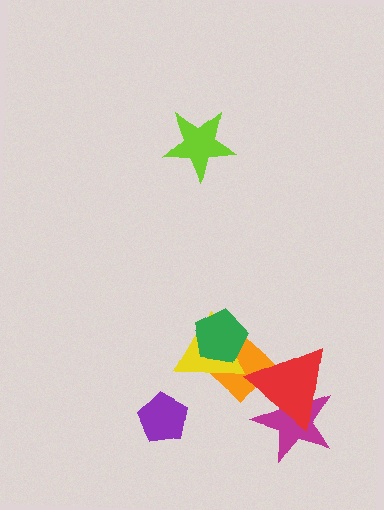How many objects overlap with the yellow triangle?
2 objects overlap with the yellow triangle.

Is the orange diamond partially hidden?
Yes, it is partially covered by another shape.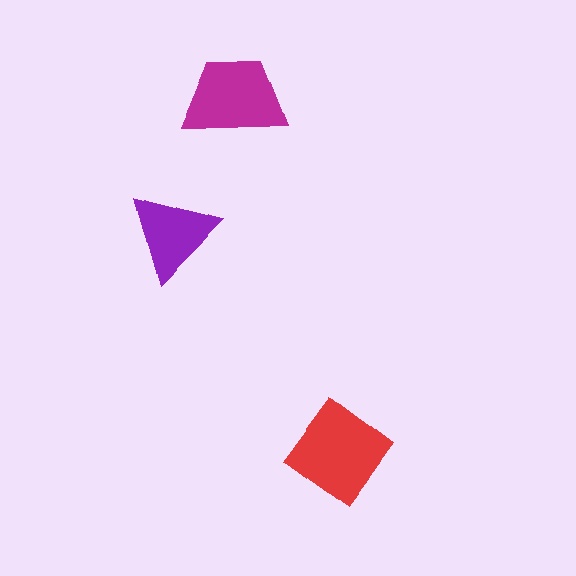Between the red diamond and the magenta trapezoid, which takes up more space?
The red diamond.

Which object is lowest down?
The red diamond is bottommost.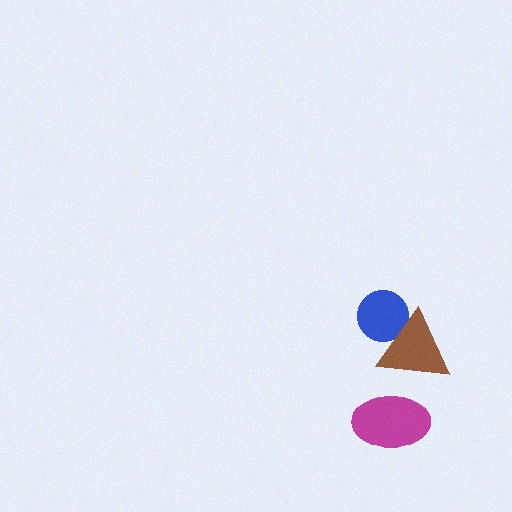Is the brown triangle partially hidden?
No, no other shape covers it.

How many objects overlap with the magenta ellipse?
0 objects overlap with the magenta ellipse.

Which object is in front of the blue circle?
The brown triangle is in front of the blue circle.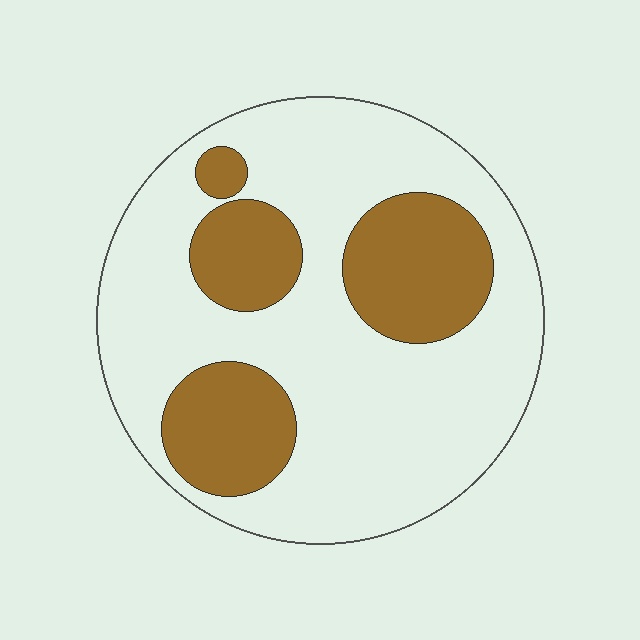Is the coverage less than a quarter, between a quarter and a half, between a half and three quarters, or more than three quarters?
Between a quarter and a half.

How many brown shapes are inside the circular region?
4.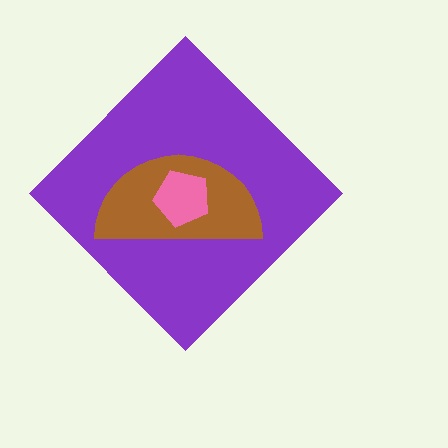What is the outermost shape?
The purple diamond.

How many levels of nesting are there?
3.